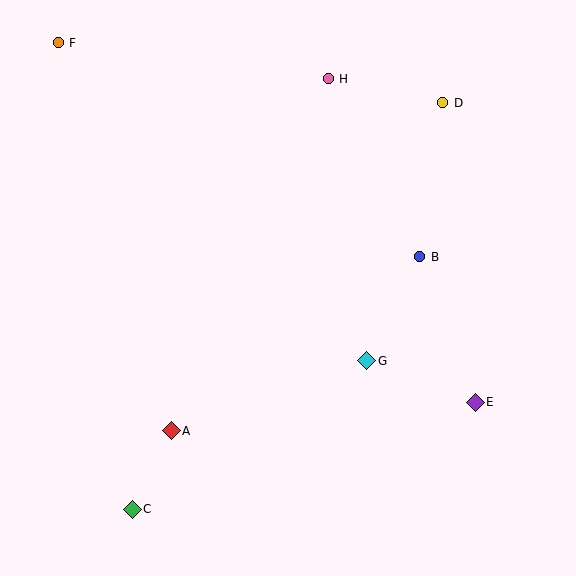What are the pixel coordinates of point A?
Point A is at (171, 431).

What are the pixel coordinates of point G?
Point G is at (367, 361).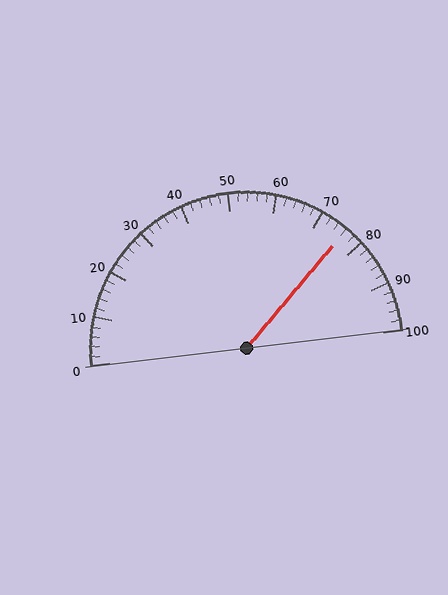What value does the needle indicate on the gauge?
The needle indicates approximately 76.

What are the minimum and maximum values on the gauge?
The gauge ranges from 0 to 100.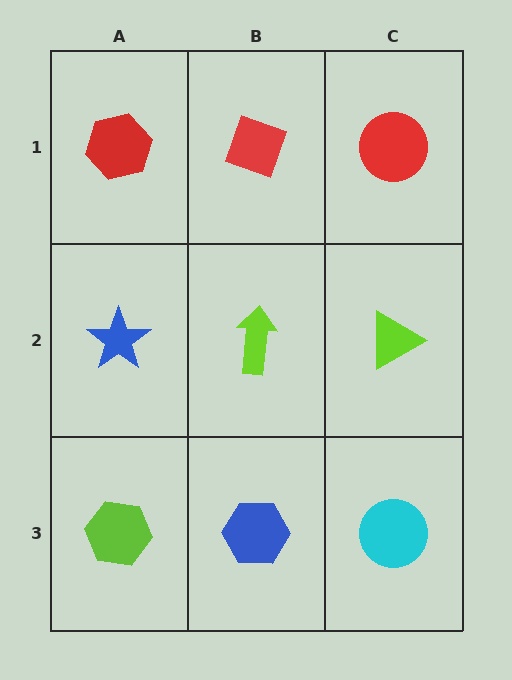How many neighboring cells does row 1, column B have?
3.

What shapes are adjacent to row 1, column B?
A lime arrow (row 2, column B), a red hexagon (row 1, column A), a red circle (row 1, column C).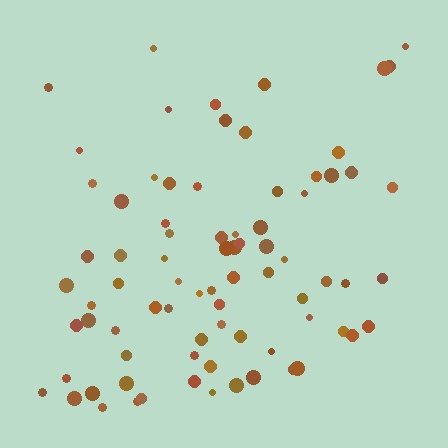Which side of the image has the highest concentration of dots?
The bottom.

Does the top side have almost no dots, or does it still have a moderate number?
Still a moderate number, just noticeably fewer than the bottom.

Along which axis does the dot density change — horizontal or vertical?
Vertical.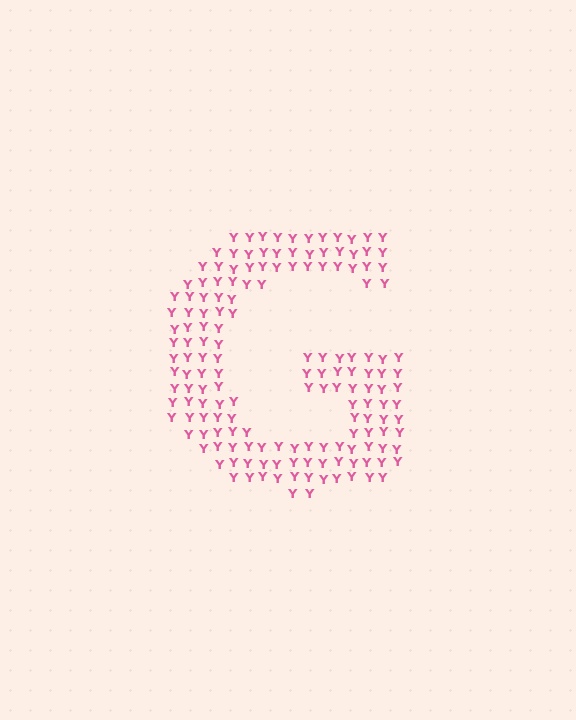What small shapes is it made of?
It is made of small letter Y's.